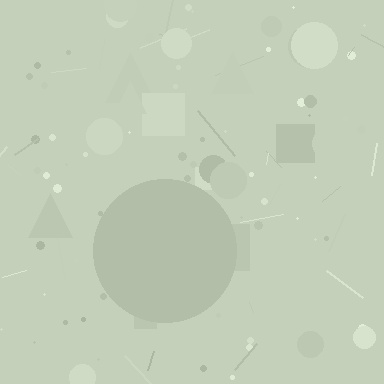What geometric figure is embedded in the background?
A circle is embedded in the background.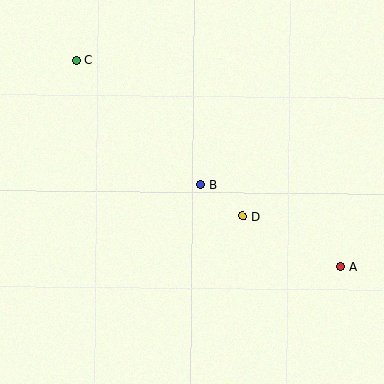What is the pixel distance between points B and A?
The distance between B and A is 163 pixels.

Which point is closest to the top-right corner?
Point D is closest to the top-right corner.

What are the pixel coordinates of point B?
Point B is at (201, 185).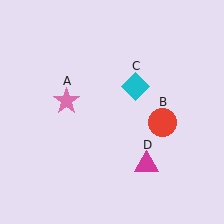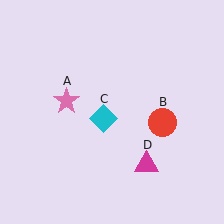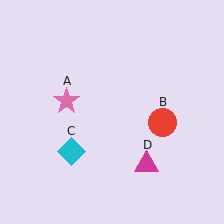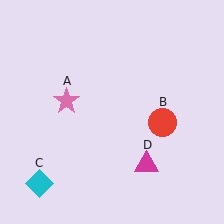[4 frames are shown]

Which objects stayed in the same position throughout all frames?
Pink star (object A) and red circle (object B) and magenta triangle (object D) remained stationary.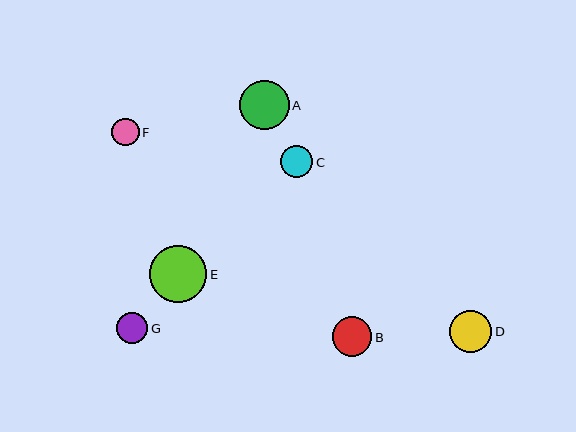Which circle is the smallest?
Circle F is the smallest with a size of approximately 28 pixels.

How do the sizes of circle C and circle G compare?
Circle C and circle G are approximately the same size.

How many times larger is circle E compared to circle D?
Circle E is approximately 1.4 times the size of circle D.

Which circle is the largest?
Circle E is the largest with a size of approximately 57 pixels.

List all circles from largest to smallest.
From largest to smallest: E, A, D, B, C, G, F.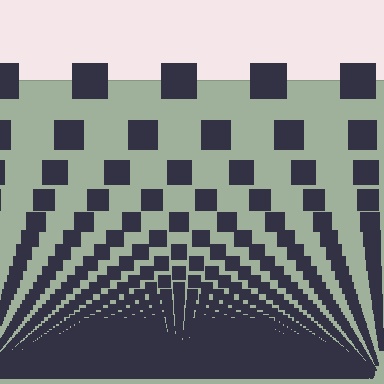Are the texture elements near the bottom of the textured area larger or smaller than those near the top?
Smaller. The gradient is inverted — elements near the bottom are smaller and denser.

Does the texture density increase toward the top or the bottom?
Density increases toward the bottom.